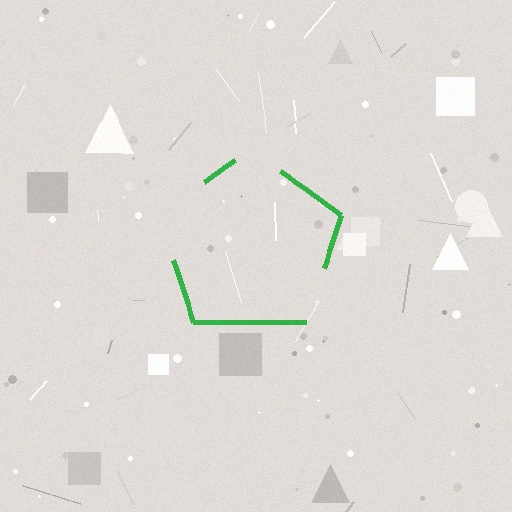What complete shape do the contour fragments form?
The contour fragments form a pentagon.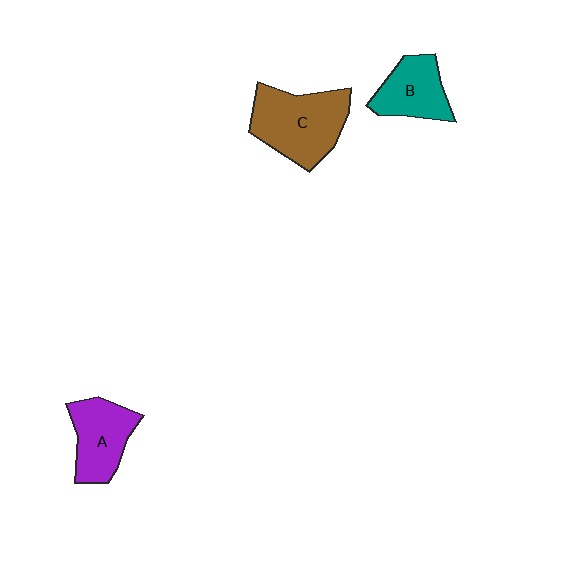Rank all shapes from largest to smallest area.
From largest to smallest: C (brown), A (purple), B (teal).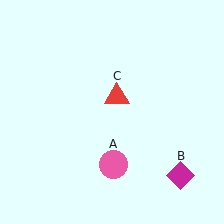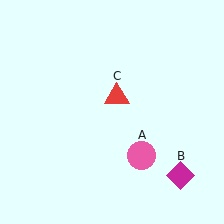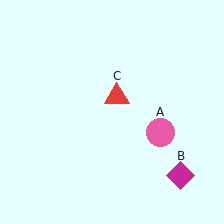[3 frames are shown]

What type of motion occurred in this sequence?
The pink circle (object A) rotated counterclockwise around the center of the scene.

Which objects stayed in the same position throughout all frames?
Magenta diamond (object B) and red triangle (object C) remained stationary.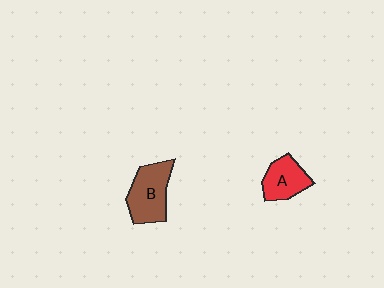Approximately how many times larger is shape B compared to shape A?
Approximately 1.4 times.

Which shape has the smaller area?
Shape A (red).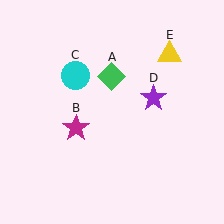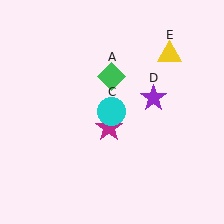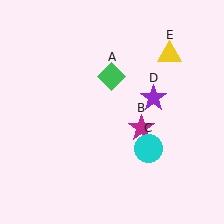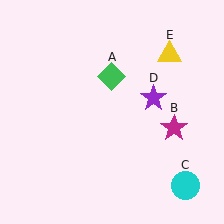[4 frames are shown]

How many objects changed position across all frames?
2 objects changed position: magenta star (object B), cyan circle (object C).